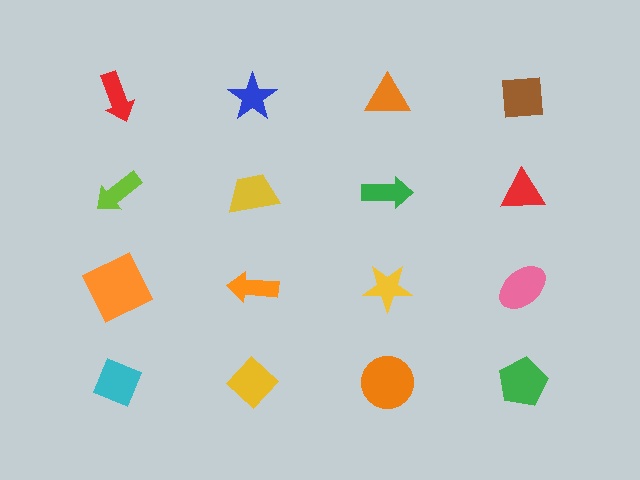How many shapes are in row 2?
4 shapes.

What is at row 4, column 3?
An orange circle.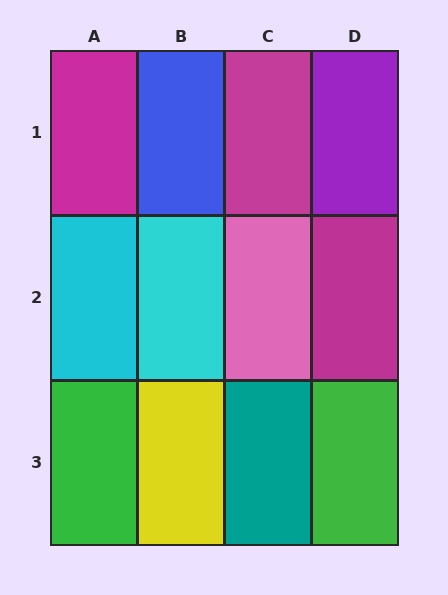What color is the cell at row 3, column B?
Yellow.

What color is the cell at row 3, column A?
Green.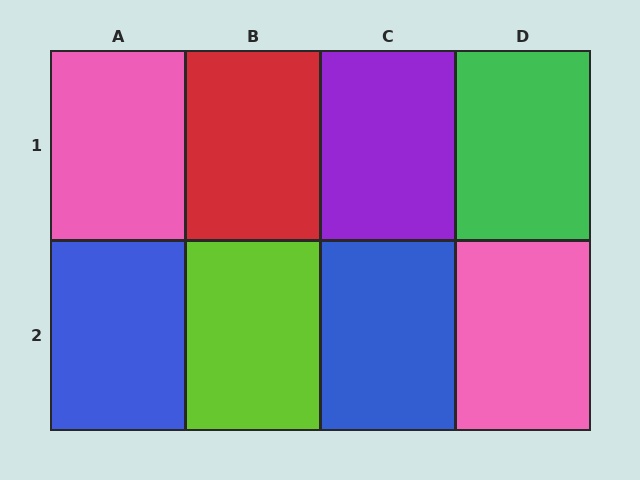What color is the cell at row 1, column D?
Green.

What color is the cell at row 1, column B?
Red.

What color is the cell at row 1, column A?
Pink.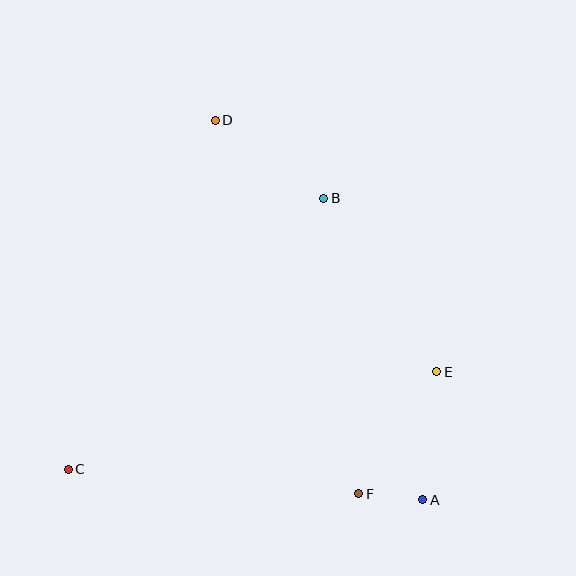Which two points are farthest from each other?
Points A and D are farthest from each other.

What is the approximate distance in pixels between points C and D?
The distance between C and D is approximately 378 pixels.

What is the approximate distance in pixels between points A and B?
The distance between A and B is approximately 317 pixels.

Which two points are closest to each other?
Points A and F are closest to each other.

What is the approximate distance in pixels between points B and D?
The distance between B and D is approximately 134 pixels.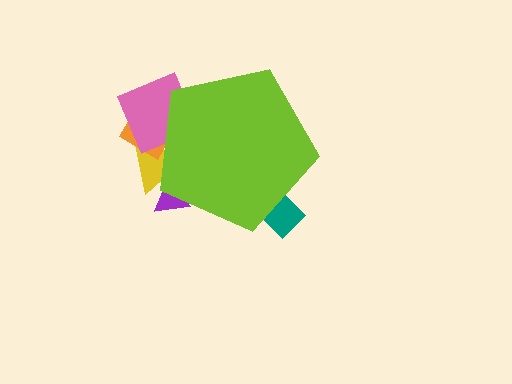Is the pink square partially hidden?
Yes, the pink square is partially hidden behind the lime pentagon.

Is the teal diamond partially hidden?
Yes, the teal diamond is partially hidden behind the lime pentagon.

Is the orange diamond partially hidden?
Yes, the orange diamond is partially hidden behind the lime pentagon.